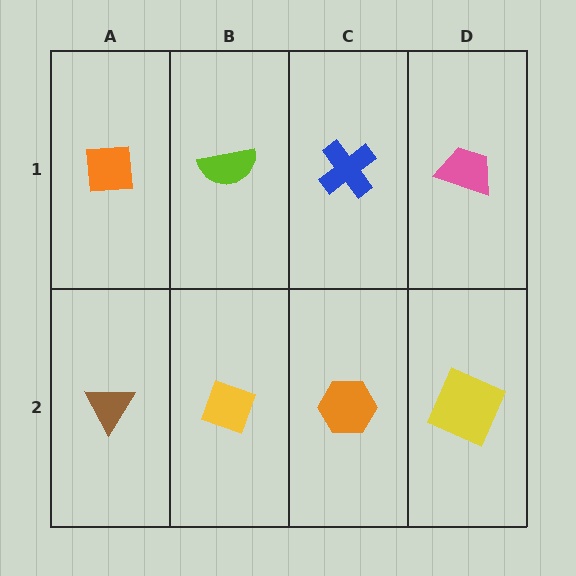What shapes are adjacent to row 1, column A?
A brown triangle (row 2, column A), a lime semicircle (row 1, column B).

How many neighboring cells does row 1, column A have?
2.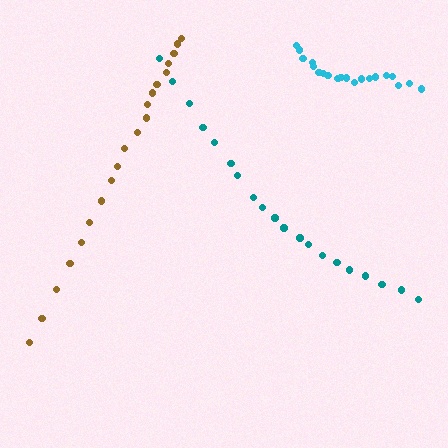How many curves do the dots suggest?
There are 3 distinct paths.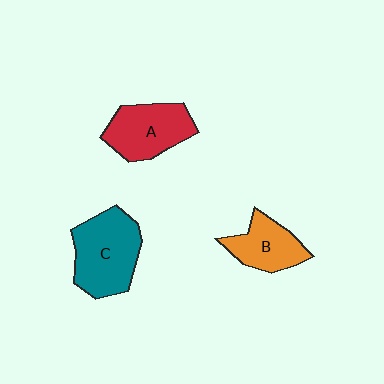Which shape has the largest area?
Shape C (teal).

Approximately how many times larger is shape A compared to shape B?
Approximately 1.3 times.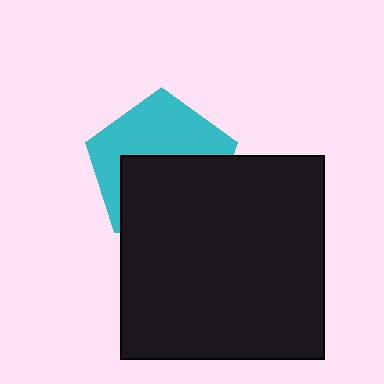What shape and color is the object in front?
The object in front is a black square.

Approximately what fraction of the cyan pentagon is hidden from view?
Roughly 51% of the cyan pentagon is hidden behind the black square.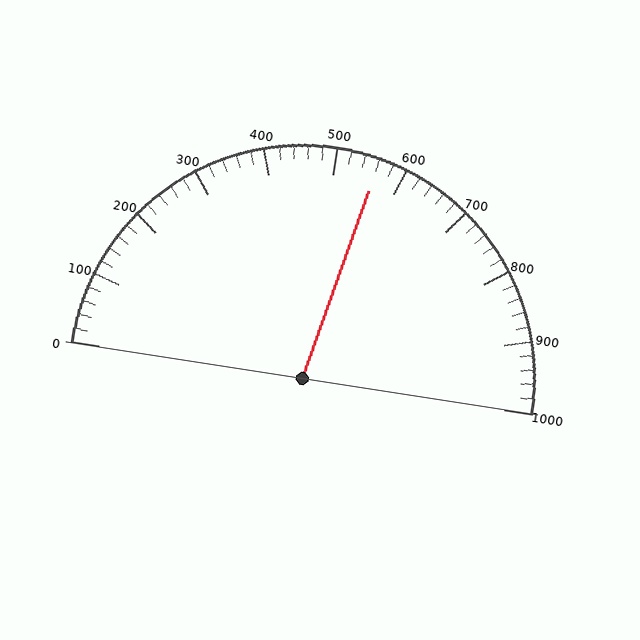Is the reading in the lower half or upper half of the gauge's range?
The reading is in the upper half of the range (0 to 1000).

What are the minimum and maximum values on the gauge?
The gauge ranges from 0 to 1000.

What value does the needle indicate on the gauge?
The needle indicates approximately 560.